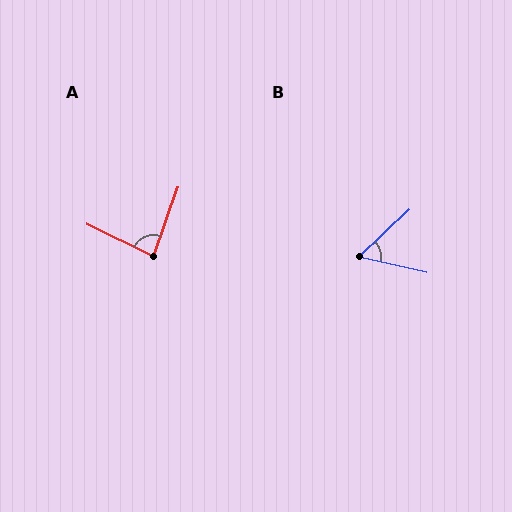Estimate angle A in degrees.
Approximately 83 degrees.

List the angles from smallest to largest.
B (56°), A (83°).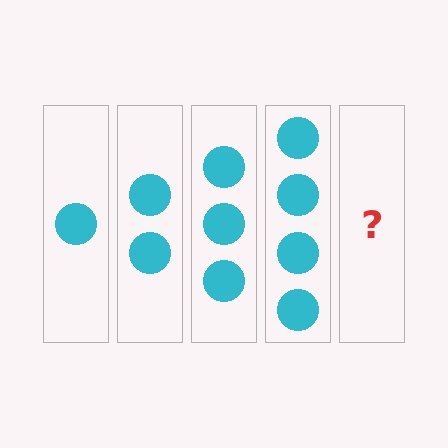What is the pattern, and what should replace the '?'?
The pattern is that each step adds one more circle. The '?' should be 5 circles.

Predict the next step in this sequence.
The next step is 5 circles.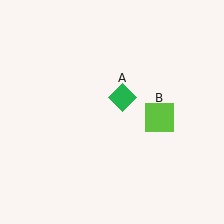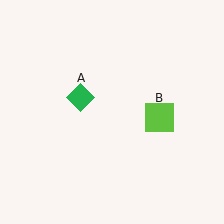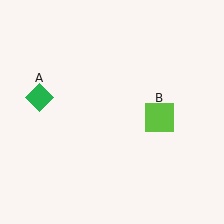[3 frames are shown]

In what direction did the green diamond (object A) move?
The green diamond (object A) moved left.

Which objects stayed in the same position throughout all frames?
Lime square (object B) remained stationary.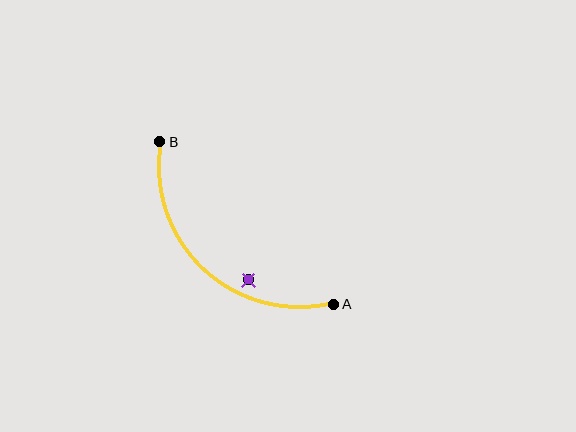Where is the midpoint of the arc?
The arc midpoint is the point on the curve farthest from the straight line joining A and B. It sits below and to the left of that line.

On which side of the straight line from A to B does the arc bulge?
The arc bulges below and to the left of the straight line connecting A and B.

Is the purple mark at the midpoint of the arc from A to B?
No — the purple mark does not lie on the arc at all. It sits slightly inside the curve.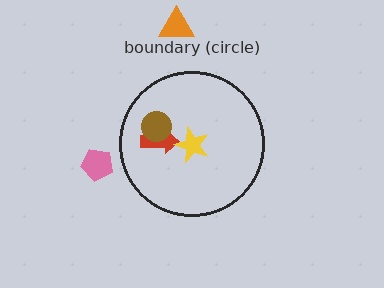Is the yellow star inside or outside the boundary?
Inside.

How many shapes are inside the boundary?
3 inside, 2 outside.